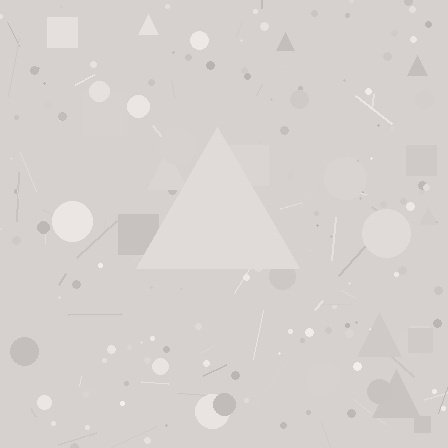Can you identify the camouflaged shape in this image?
The camouflaged shape is a triangle.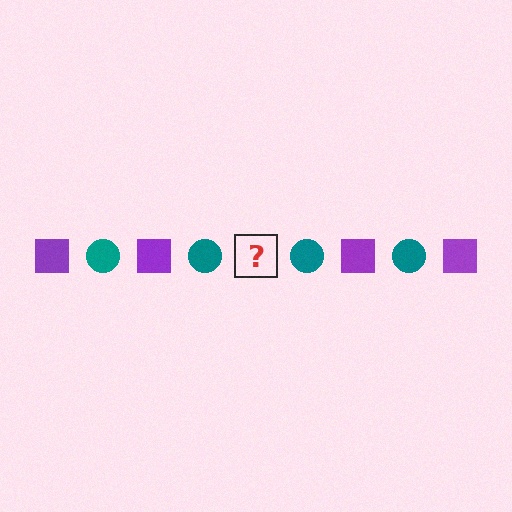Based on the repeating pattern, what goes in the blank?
The blank should be a purple square.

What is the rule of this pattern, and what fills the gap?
The rule is that the pattern alternates between purple square and teal circle. The gap should be filled with a purple square.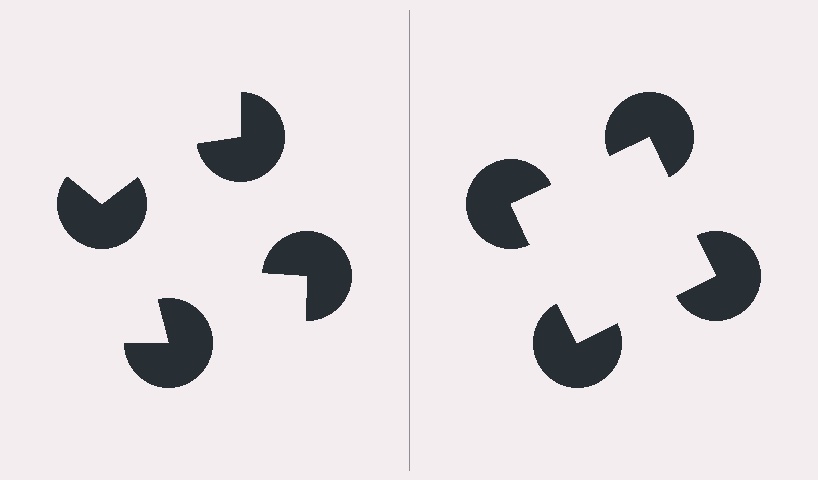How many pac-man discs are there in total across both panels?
8 — 4 on each side.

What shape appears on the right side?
An illusory square.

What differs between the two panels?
The pac-man discs are positioned identically on both sides; only the wedge orientations differ. On the right they align to a square; on the left they are misaligned.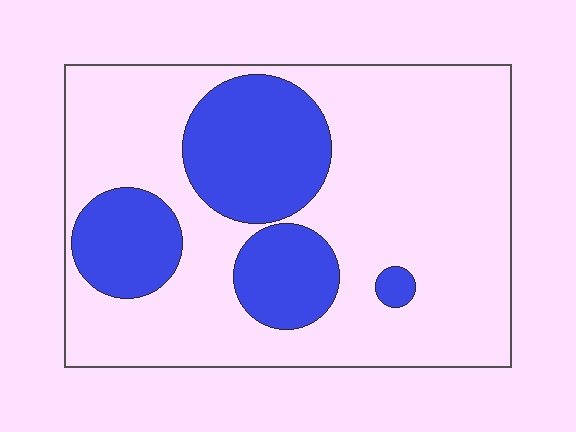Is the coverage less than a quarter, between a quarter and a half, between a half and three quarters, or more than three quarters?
Between a quarter and a half.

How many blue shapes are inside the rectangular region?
4.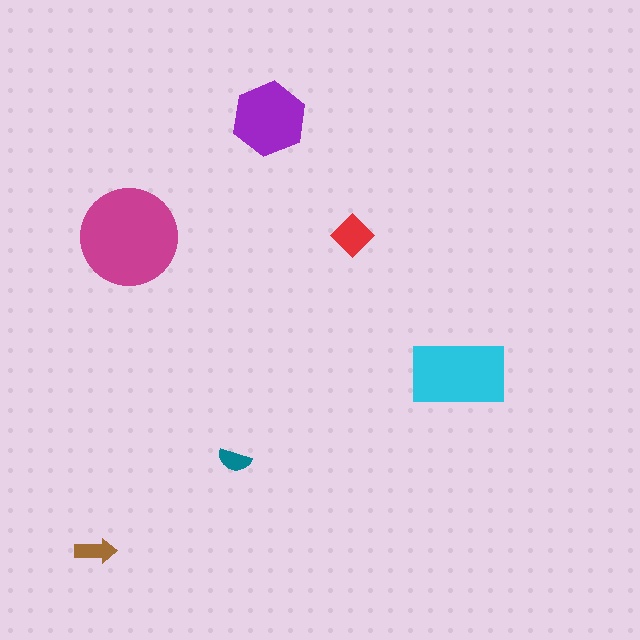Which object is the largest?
The magenta circle.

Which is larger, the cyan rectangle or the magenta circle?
The magenta circle.